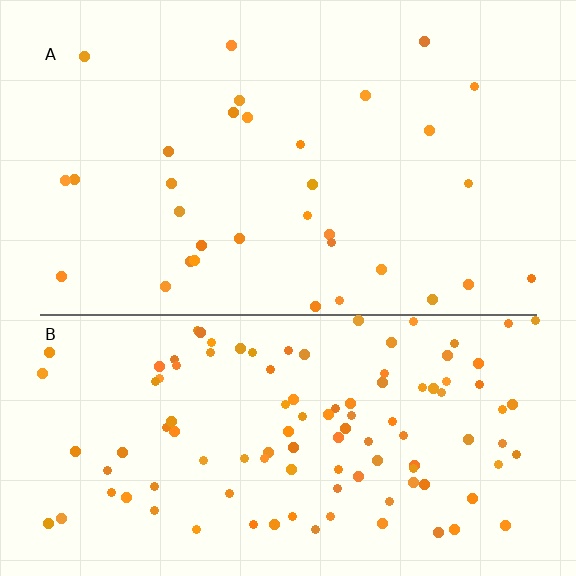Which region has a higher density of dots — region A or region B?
B (the bottom).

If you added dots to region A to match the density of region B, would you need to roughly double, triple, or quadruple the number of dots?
Approximately triple.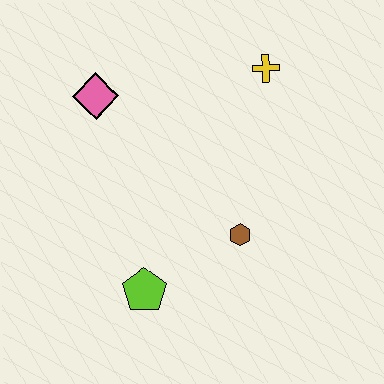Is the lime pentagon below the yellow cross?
Yes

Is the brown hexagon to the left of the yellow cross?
Yes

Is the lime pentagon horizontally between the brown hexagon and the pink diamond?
Yes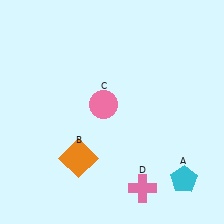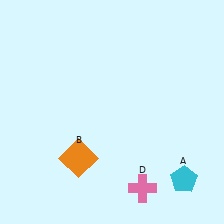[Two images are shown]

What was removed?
The pink circle (C) was removed in Image 2.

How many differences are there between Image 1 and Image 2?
There is 1 difference between the two images.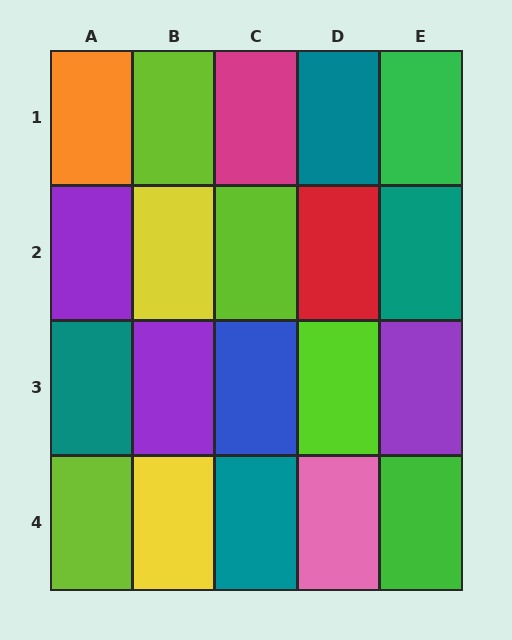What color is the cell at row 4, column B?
Yellow.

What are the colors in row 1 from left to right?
Orange, lime, magenta, teal, green.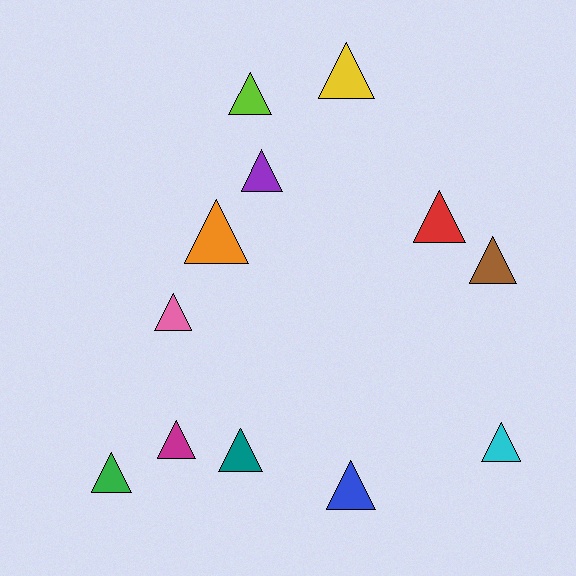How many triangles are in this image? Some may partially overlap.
There are 12 triangles.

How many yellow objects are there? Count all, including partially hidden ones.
There is 1 yellow object.